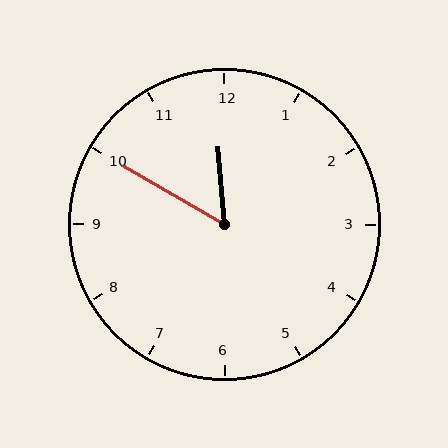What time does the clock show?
11:50.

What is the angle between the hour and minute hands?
Approximately 55 degrees.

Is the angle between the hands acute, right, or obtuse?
It is acute.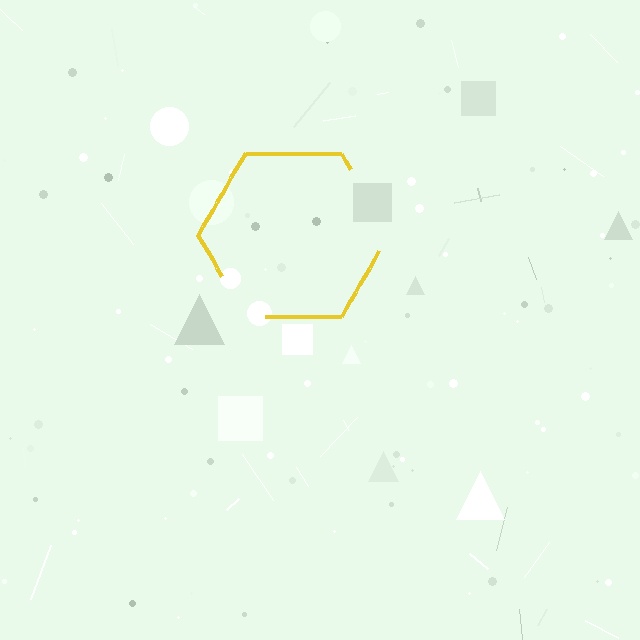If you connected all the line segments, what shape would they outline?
They would outline a hexagon.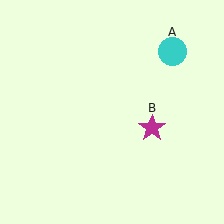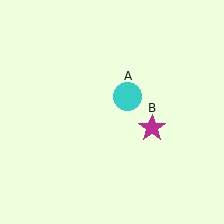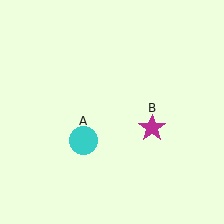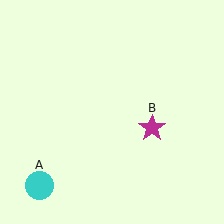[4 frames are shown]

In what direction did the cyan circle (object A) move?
The cyan circle (object A) moved down and to the left.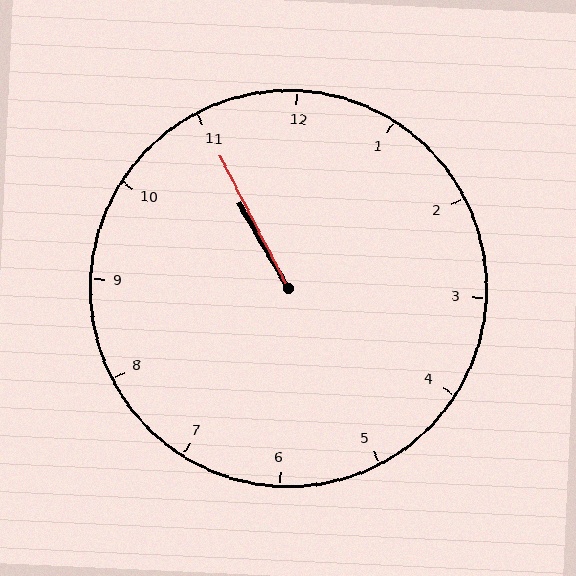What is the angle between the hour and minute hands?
Approximately 2 degrees.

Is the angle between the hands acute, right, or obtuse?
It is acute.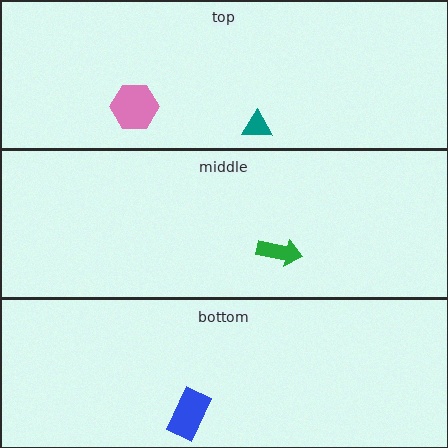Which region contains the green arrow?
The middle region.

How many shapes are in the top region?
2.